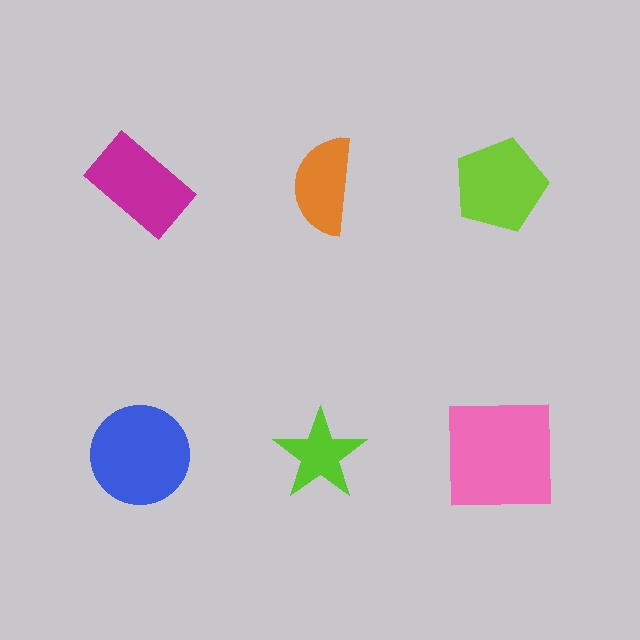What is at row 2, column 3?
A pink square.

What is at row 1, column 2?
An orange semicircle.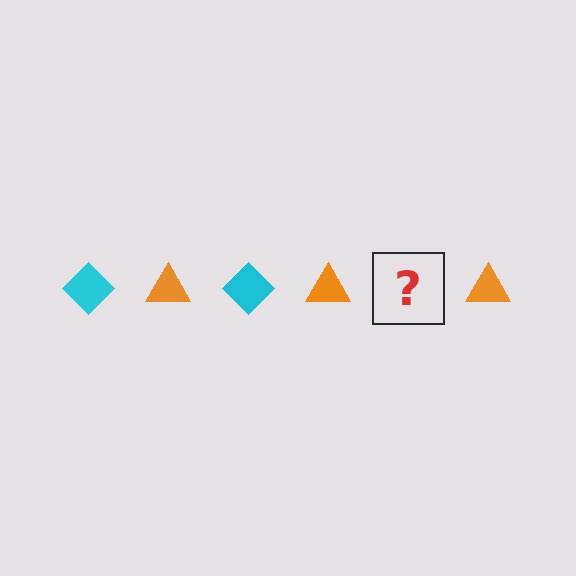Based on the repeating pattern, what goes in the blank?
The blank should be a cyan diamond.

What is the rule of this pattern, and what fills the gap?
The rule is that the pattern alternates between cyan diamond and orange triangle. The gap should be filled with a cyan diamond.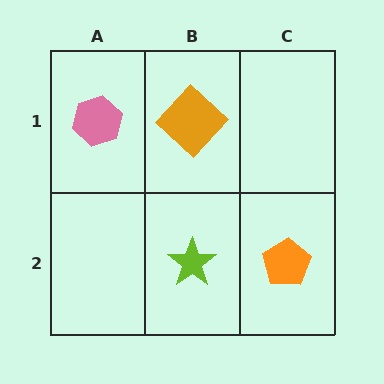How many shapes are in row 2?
2 shapes.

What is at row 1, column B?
An orange diamond.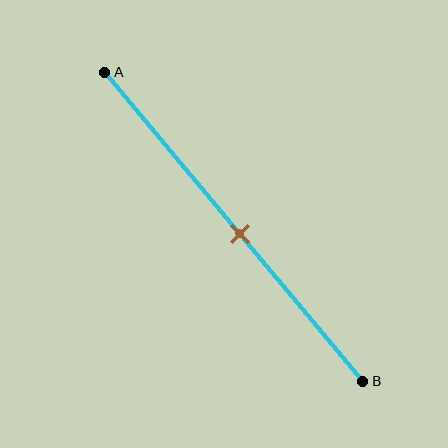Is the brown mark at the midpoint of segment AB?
Yes, the mark is approximately at the midpoint.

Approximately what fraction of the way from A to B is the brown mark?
The brown mark is approximately 50% of the way from A to B.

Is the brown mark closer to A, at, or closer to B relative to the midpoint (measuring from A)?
The brown mark is approximately at the midpoint of segment AB.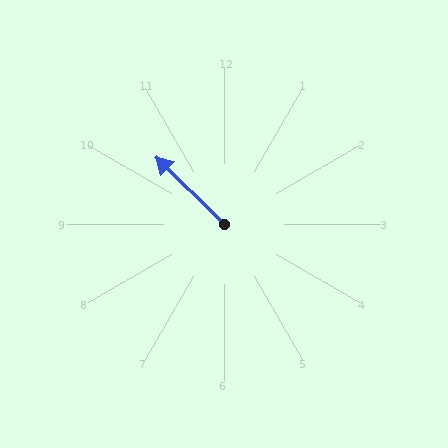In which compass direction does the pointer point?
Northwest.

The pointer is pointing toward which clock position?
Roughly 10 o'clock.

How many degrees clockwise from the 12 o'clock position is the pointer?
Approximately 314 degrees.